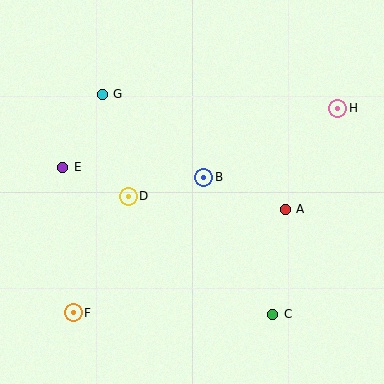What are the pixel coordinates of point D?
Point D is at (128, 196).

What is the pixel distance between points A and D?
The distance between A and D is 157 pixels.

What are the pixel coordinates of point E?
Point E is at (63, 167).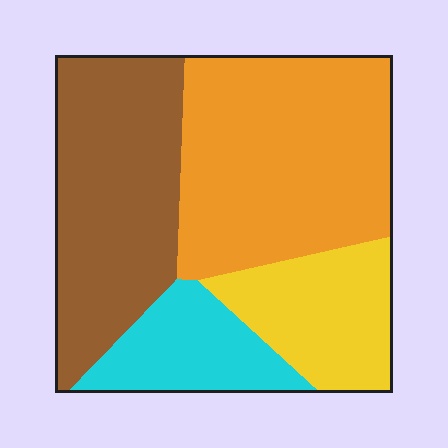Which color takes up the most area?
Orange, at roughly 40%.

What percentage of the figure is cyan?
Cyan covers roughly 15% of the figure.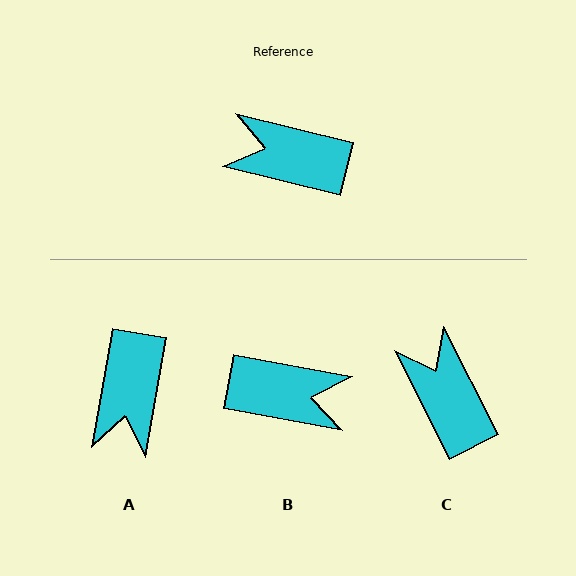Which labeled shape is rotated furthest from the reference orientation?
B, about 176 degrees away.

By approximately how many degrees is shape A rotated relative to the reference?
Approximately 94 degrees counter-clockwise.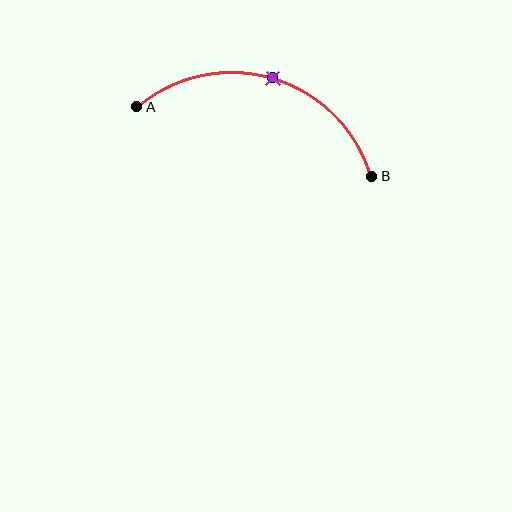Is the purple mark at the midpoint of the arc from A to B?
Yes. The purple mark lies on the arc at equal arc-length from both A and B — it is the arc midpoint.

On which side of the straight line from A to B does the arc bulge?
The arc bulges above the straight line connecting A and B.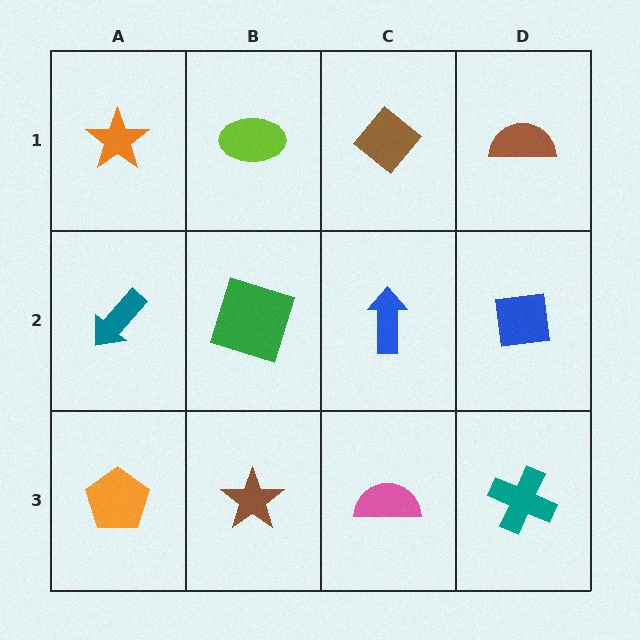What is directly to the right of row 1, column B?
A brown diamond.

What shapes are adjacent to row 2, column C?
A brown diamond (row 1, column C), a pink semicircle (row 3, column C), a green square (row 2, column B), a blue square (row 2, column D).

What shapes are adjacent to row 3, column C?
A blue arrow (row 2, column C), a brown star (row 3, column B), a teal cross (row 3, column D).